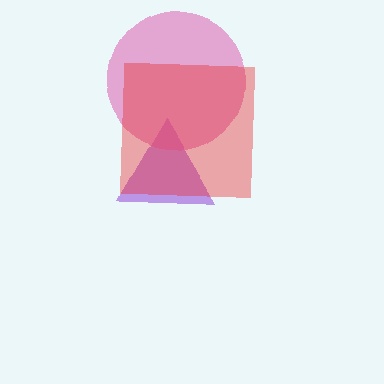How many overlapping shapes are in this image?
There are 3 overlapping shapes in the image.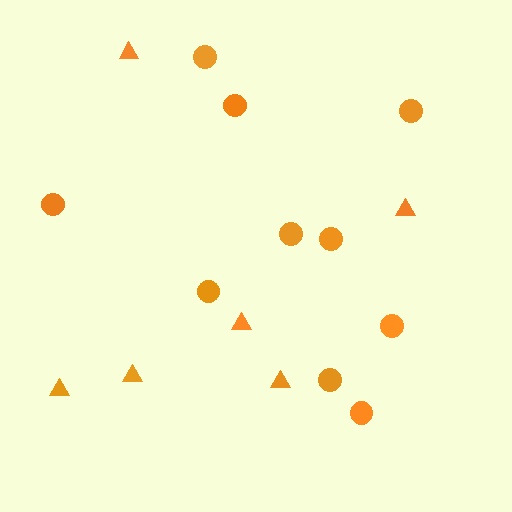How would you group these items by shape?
There are 2 groups: one group of circles (10) and one group of triangles (6).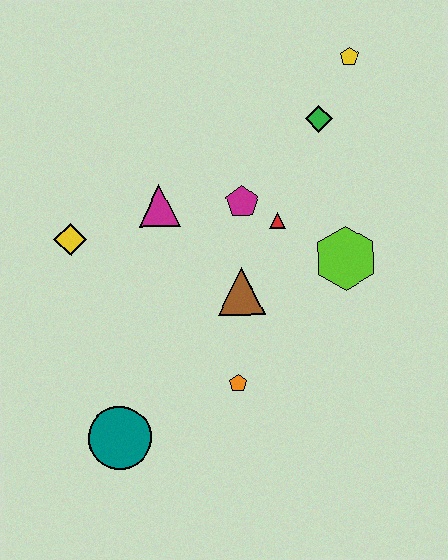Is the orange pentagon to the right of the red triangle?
No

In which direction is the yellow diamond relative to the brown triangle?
The yellow diamond is to the left of the brown triangle.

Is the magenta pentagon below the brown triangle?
No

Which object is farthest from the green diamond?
The teal circle is farthest from the green diamond.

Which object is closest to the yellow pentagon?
The green diamond is closest to the yellow pentagon.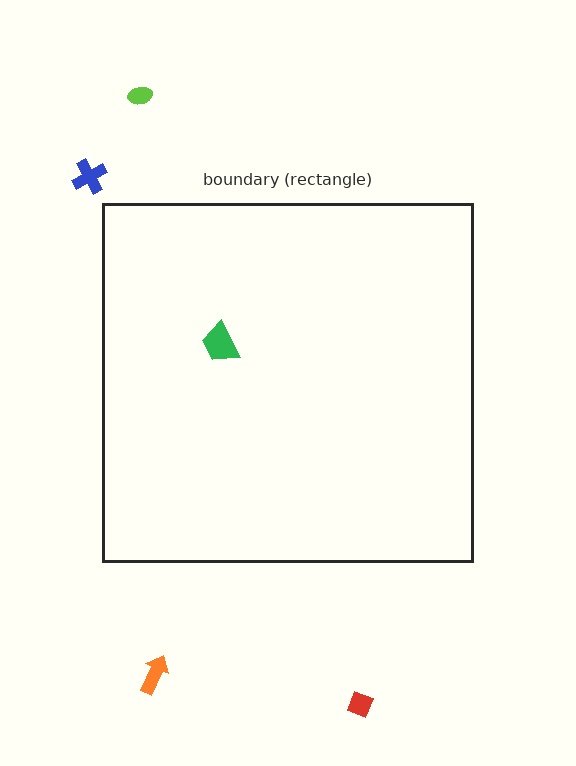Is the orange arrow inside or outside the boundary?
Outside.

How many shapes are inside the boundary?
1 inside, 4 outside.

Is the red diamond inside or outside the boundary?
Outside.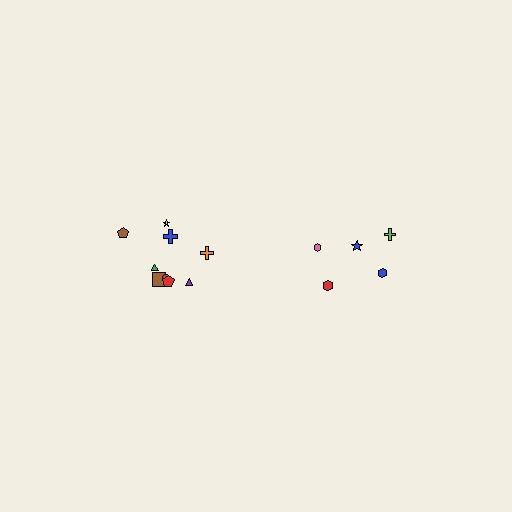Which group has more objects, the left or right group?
The left group.